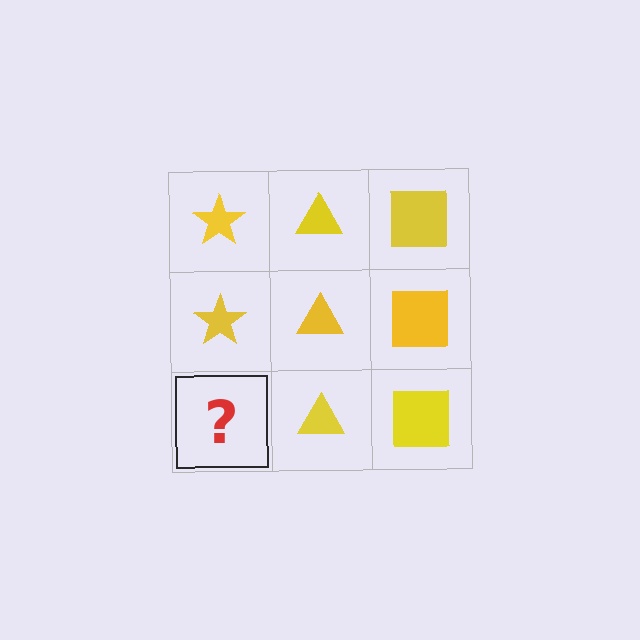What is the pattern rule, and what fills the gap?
The rule is that each column has a consistent shape. The gap should be filled with a yellow star.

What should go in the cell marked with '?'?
The missing cell should contain a yellow star.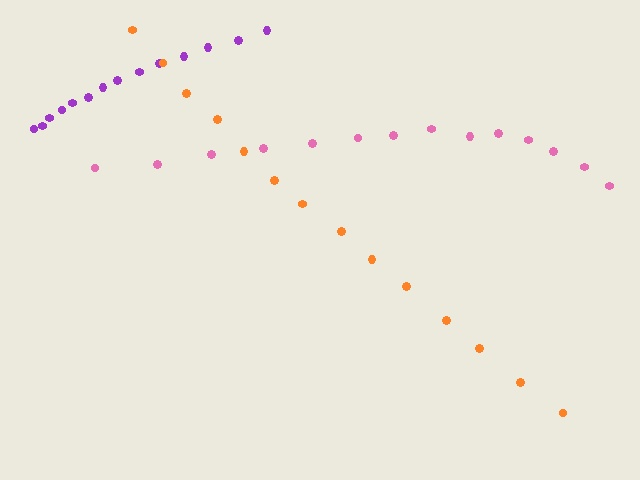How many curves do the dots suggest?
There are 3 distinct paths.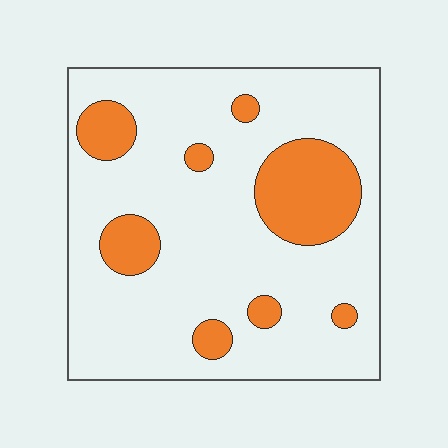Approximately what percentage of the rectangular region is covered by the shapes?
Approximately 20%.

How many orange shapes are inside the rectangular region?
8.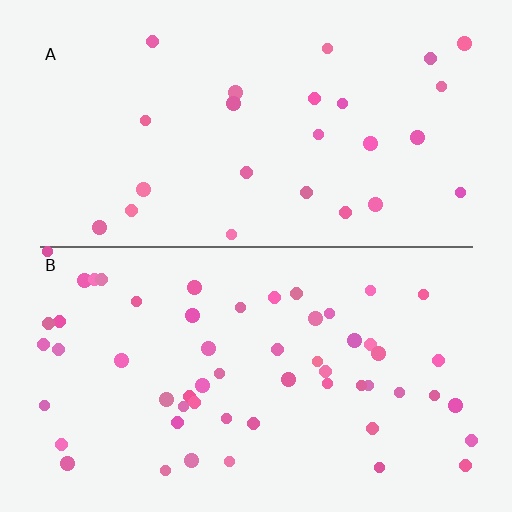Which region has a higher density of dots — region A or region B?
B (the bottom).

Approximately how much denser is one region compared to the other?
Approximately 2.2× — region B over region A.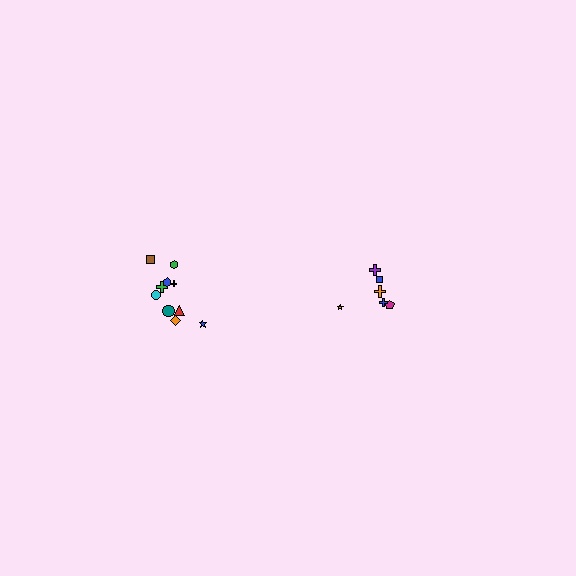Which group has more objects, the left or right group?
The left group.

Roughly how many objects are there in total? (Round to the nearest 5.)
Roughly 15 objects in total.